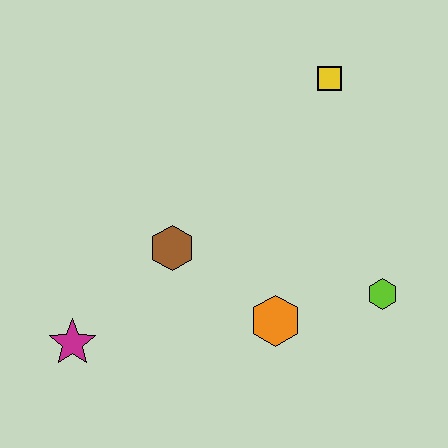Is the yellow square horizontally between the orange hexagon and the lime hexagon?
Yes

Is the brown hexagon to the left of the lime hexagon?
Yes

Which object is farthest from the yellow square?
The magenta star is farthest from the yellow square.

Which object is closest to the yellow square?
The lime hexagon is closest to the yellow square.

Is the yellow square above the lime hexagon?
Yes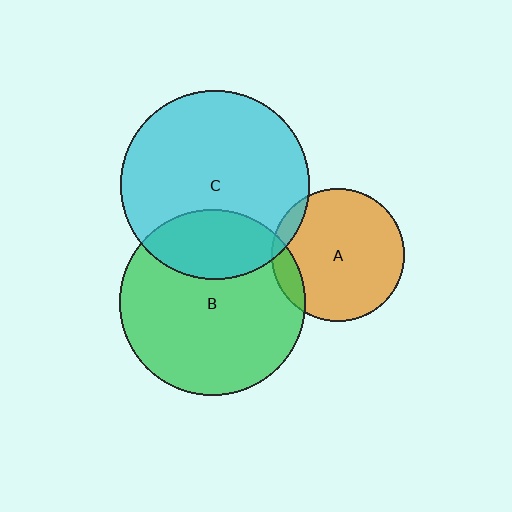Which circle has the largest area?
Circle C (cyan).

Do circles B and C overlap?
Yes.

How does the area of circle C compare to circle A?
Approximately 2.0 times.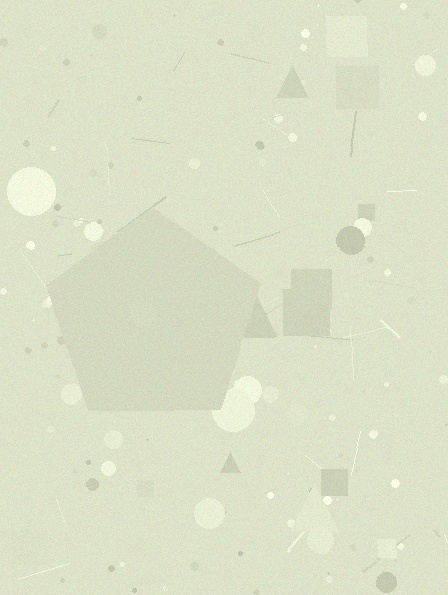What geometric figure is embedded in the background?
A pentagon is embedded in the background.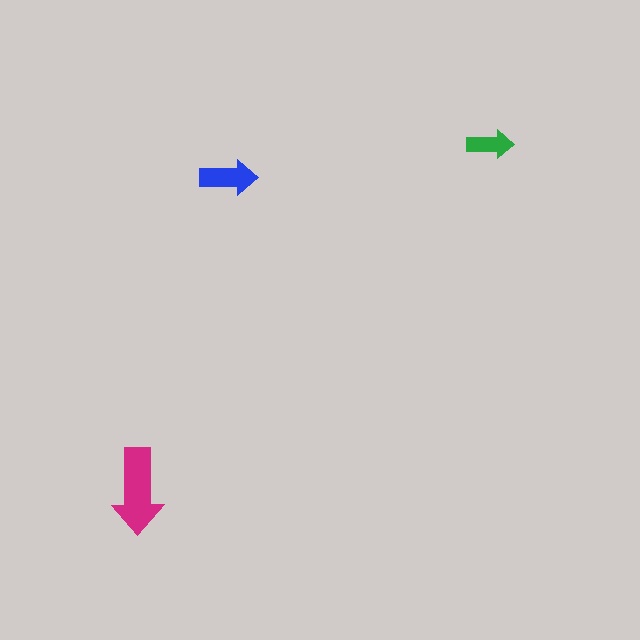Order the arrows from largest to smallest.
the magenta one, the blue one, the green one.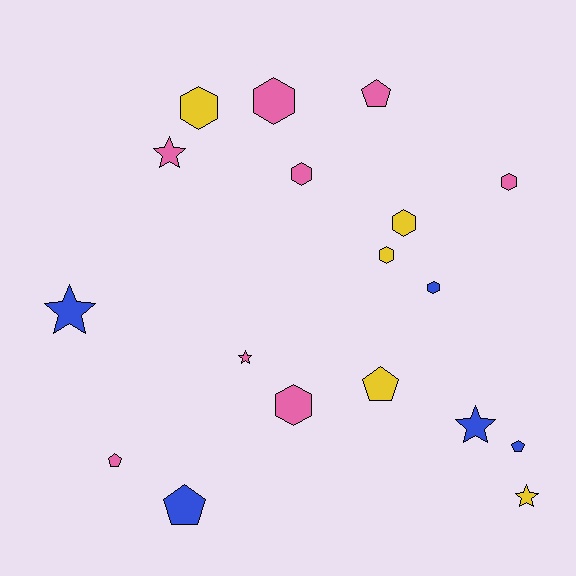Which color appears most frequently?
Pink, with 8 objects.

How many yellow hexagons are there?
There are 3 yellow hexagons.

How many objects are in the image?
There are 18 objects.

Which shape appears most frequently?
Hexagon, with 8 objects.